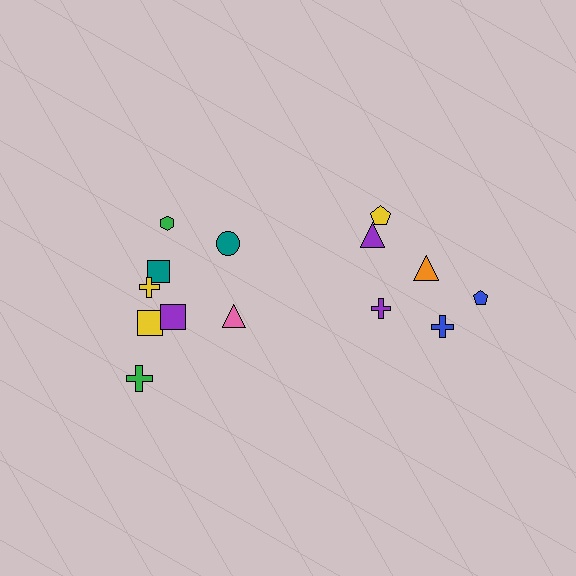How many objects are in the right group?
There are 6 objects.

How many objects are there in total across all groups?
There are 14 objects.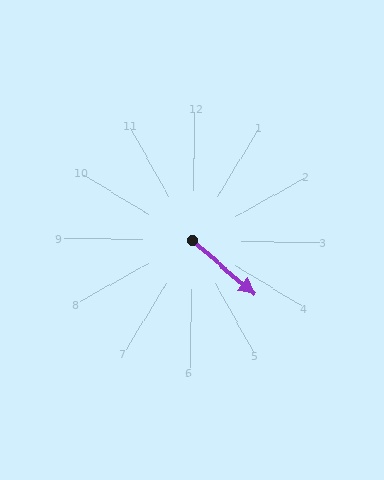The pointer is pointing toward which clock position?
Roughly 4 o'clock.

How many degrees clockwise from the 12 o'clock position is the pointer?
Approximately 130 degrees.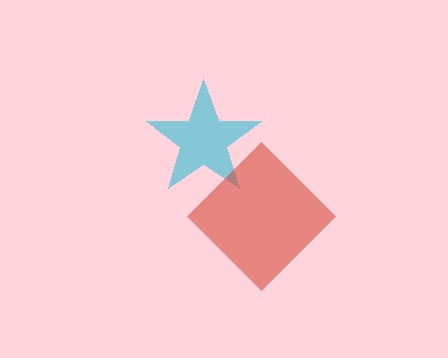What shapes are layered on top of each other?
The layered shapes are: a cyan star, a red diamond.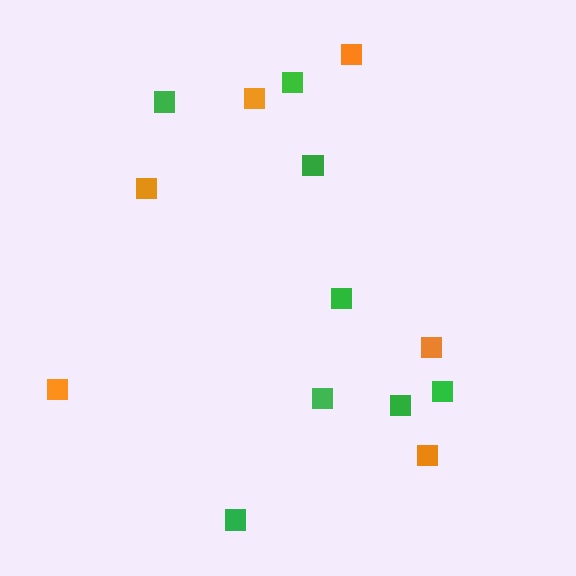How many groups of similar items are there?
There are 2 groups: one group of orange squares (6) and one group of green squares (8).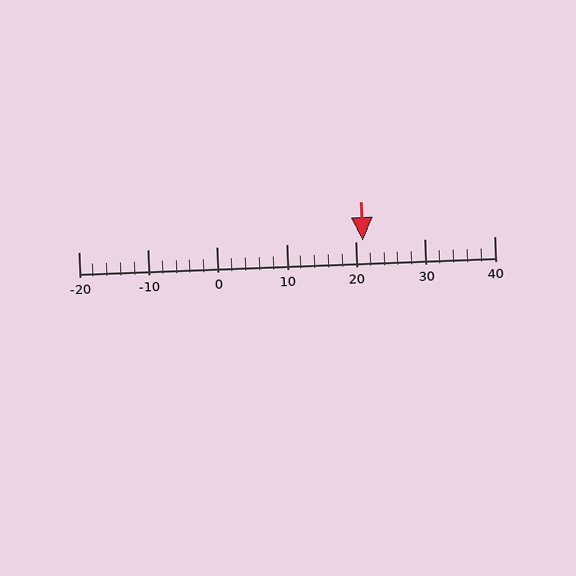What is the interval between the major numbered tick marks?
The major tick marks are spaced 10 units apart.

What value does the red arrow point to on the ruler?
The red arrow points to approximately 21.